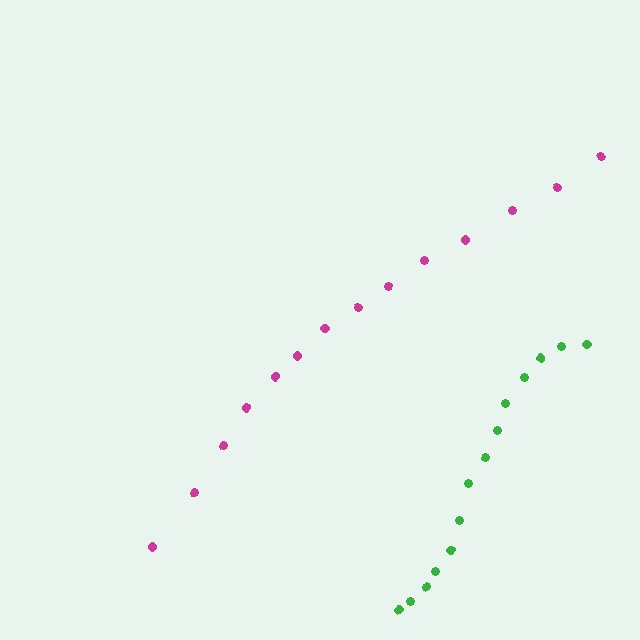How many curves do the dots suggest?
There are 2 distinct paths.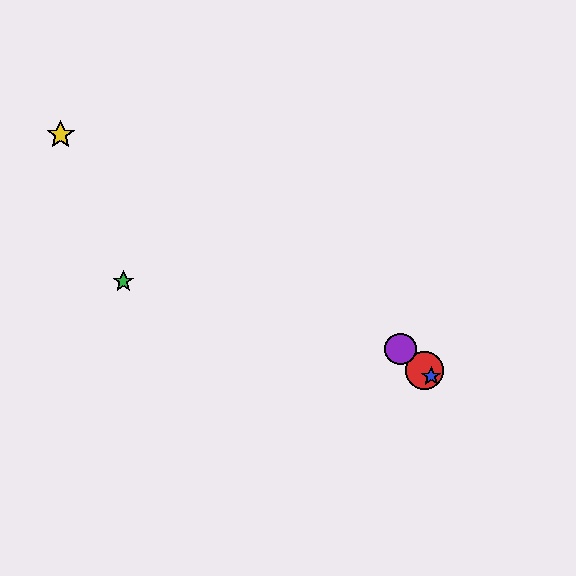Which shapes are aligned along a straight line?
The red circle, the blue star, the purple circle are aligned along a straight line.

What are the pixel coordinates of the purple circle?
The purple circle is at (400, 349).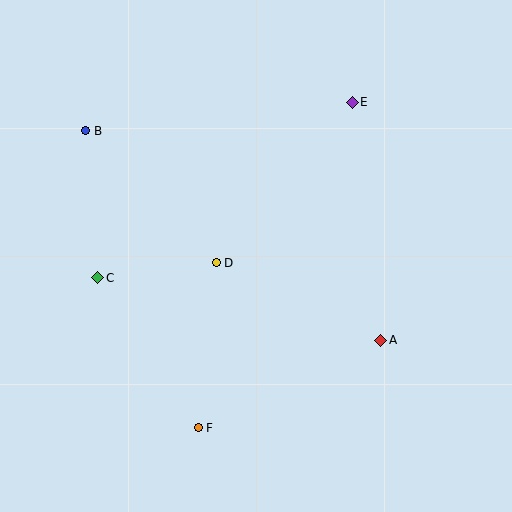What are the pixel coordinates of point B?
Point B is at (86, 131).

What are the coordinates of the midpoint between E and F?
The midpoint between E and F is at (275, 265).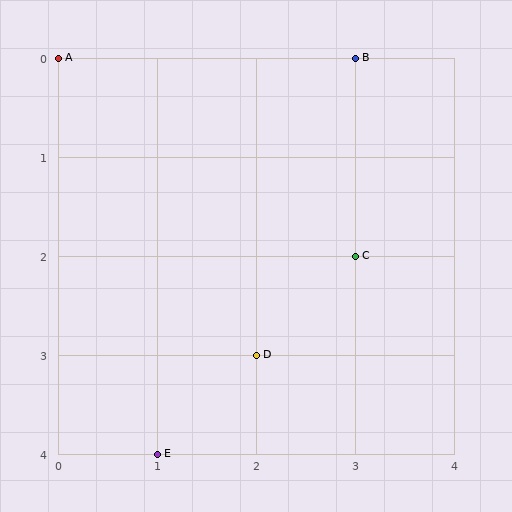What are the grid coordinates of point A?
Point A is at grid coordinates (0, 0).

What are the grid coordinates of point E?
Point E is at grid coordinates (1, 4).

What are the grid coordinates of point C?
Point C is at grid coordinates (3, 2).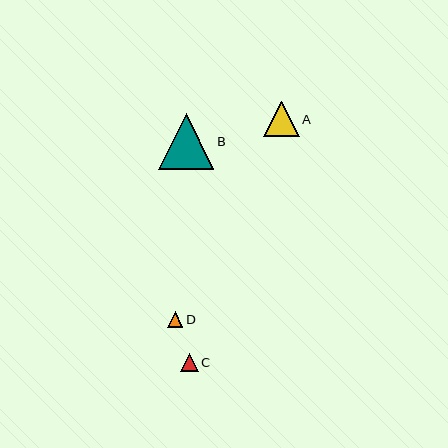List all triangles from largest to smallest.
From largest to smallest: B, A, C, D.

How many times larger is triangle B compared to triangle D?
Triangle B is approximately 3.6 times the size of triangle D.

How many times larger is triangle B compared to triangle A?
Triangle B is approximately 1.6 times the size of triangle A.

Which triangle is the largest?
Triangle B is the largest with a size of approximately 55 pixels.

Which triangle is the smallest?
Triangle D is the smallest with a size of approximately 16 pixels.